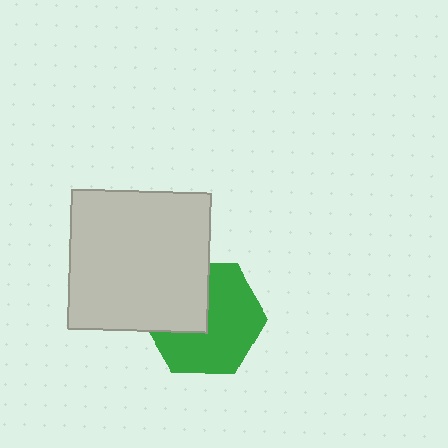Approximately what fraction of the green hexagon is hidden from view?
Roughly 36% of the green hexagon is hidden behind the light gray square.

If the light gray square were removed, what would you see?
You would see the complete green hexagon.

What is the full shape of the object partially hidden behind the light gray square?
The partially hidden object is a green hexagon.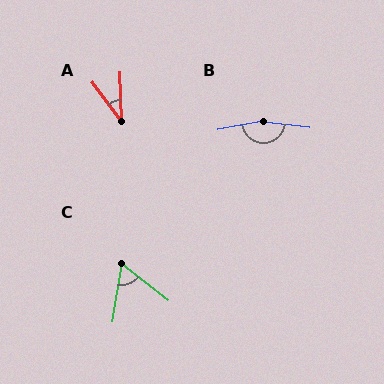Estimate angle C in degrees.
Approximately 61 degrees.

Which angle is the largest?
B, at approximately 163 degrees.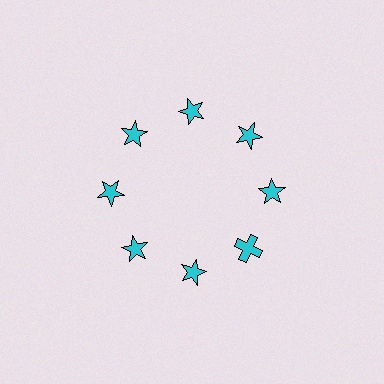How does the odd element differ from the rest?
It has a different shape: cross instead of star.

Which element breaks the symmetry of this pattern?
The cyan cross at roughly the 4 o'clock position breaks the symmetry. All other shapes are cyan stars.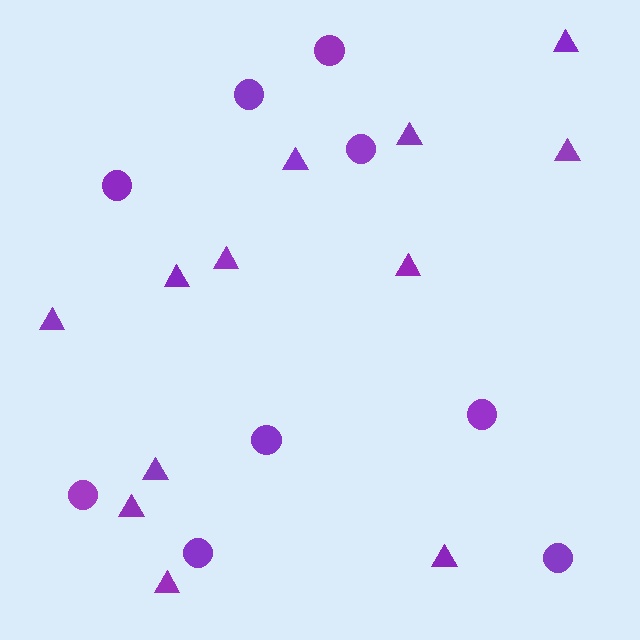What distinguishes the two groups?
There are 2 groups: one group of circles (9) and one group of triangles (12).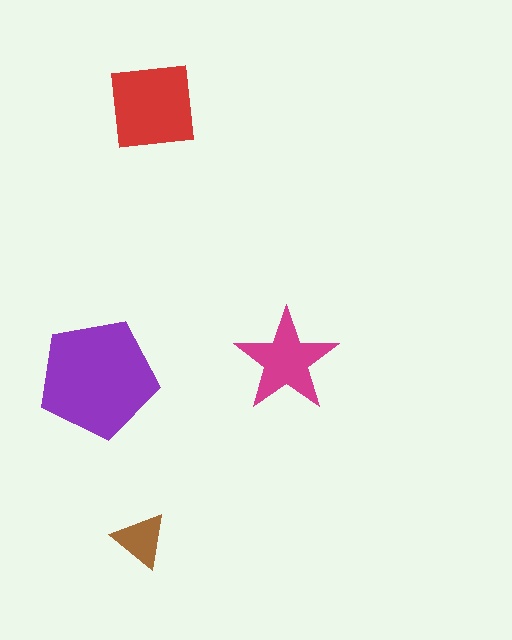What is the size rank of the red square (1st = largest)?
2nd.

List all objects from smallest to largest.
The brown triangle, the magenta star, the red square, the purple pentagon.